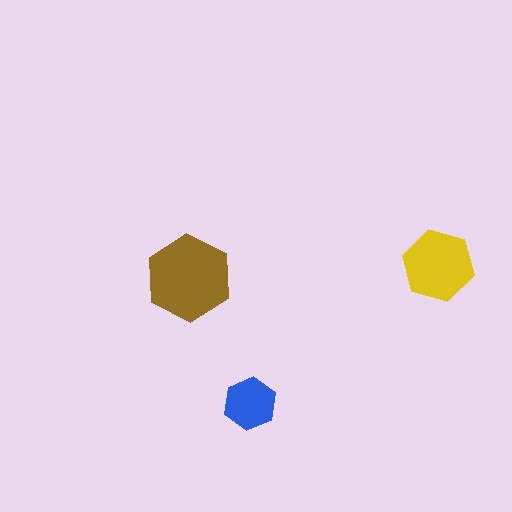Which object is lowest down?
The blue hexagon is bottommost.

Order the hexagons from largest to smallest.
the brown one, the yellow one, the blue one.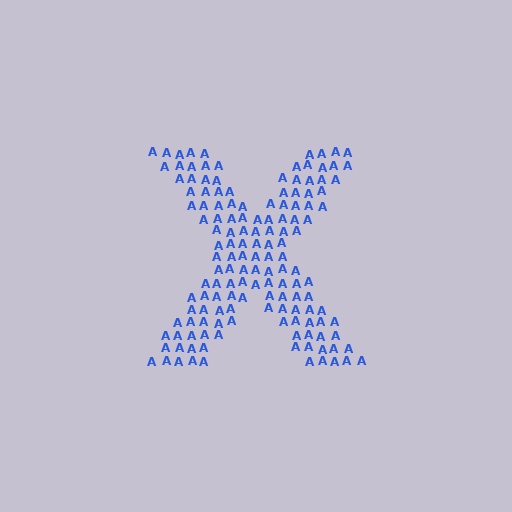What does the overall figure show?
The overall figure shows the letter X.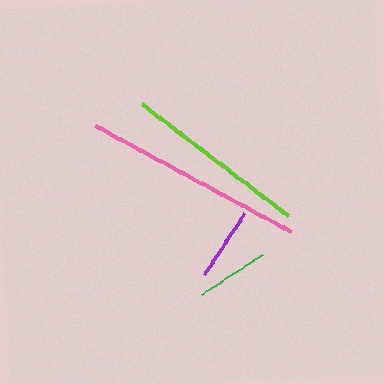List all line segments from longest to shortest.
From longest to shortest: pink, lime, green, purple.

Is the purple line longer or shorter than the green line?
The green line is longer than the purple line.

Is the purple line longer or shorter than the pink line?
The pink line is longer than the purple line.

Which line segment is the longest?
The pink line is the longest at approximately 223 pixels.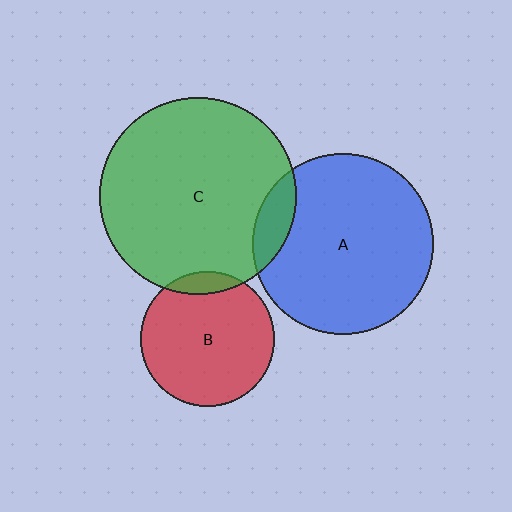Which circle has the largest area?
Circle C (green).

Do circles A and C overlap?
Yes.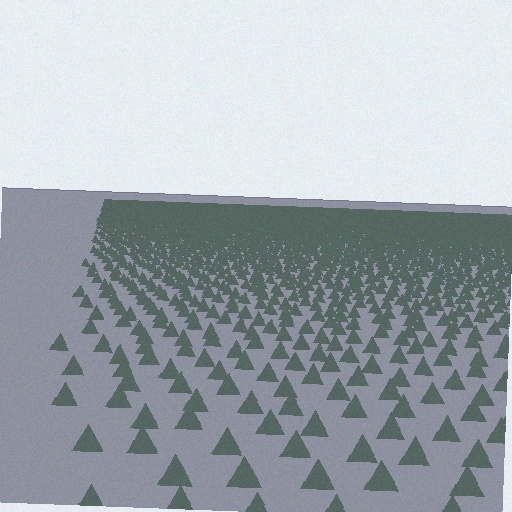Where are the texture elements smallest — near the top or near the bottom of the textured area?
Near the top.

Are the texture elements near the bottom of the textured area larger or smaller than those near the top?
Larger. Near the bottom, elements are closer to the viewer and appear at a bigger on-screen size.